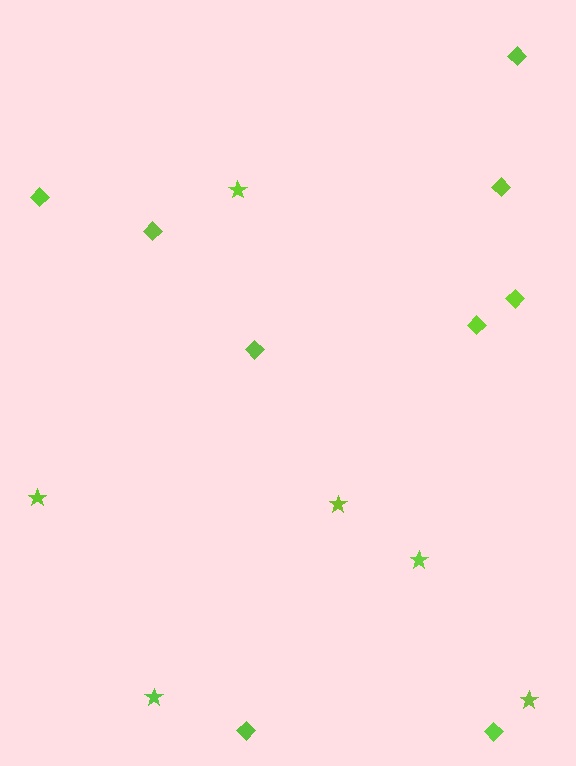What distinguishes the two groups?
There are 2 groups: one group of diamonds (9) and one group of stars (6).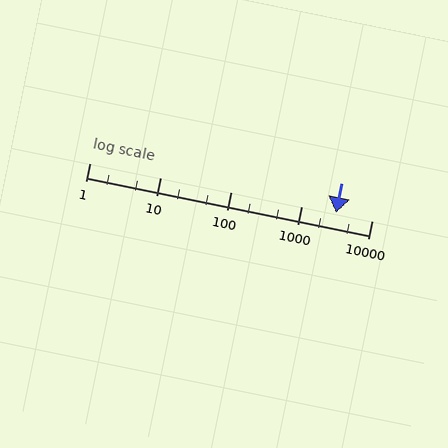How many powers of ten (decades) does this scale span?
The scale spans 4 decades, from 1 to 10000.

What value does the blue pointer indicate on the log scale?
The pointer indicates approximately 3100.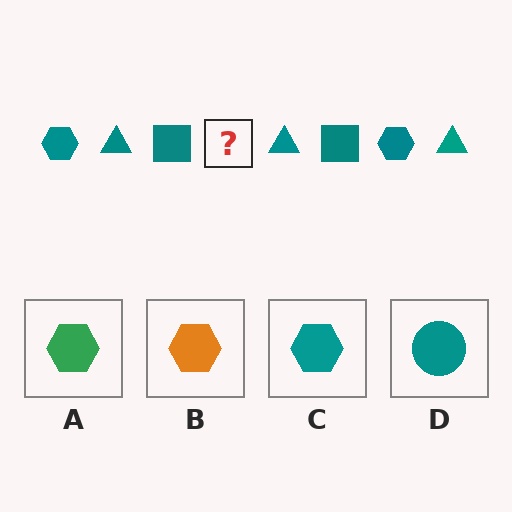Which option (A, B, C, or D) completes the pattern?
C.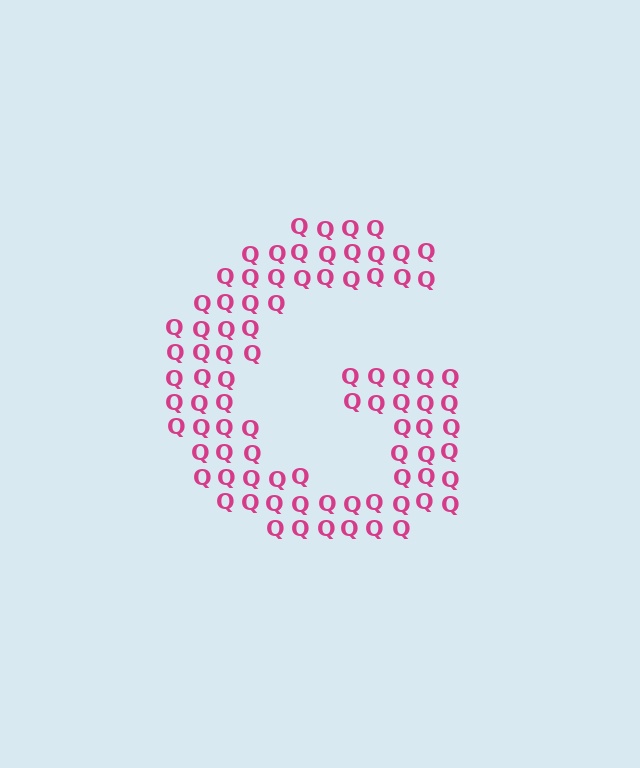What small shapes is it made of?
It is made of small letter Q's.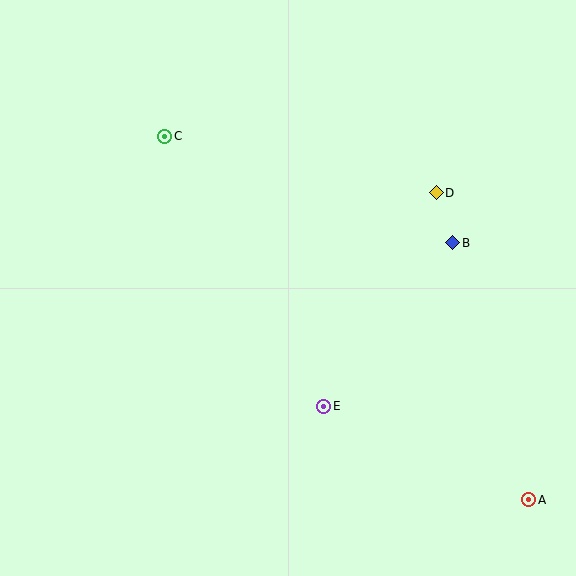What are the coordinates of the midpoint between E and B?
The midpoint between E and B is at (388, 324).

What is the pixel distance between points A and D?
The distance between A and D is 320 pixels.